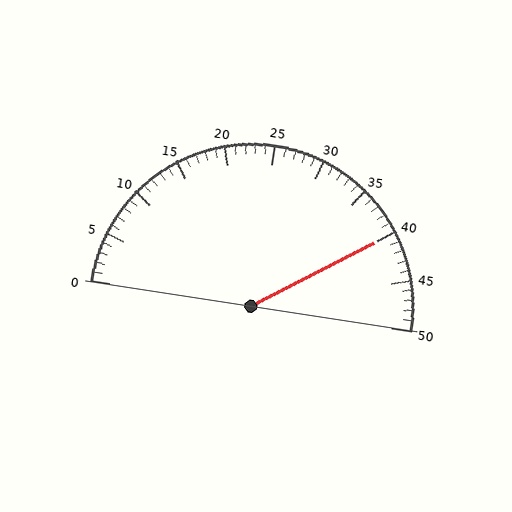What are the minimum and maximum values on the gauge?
The gauge ranges from 0 to 50.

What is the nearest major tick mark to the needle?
The nearest major tick mark is 40.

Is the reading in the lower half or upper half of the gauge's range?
The reading is in the upper half of the range (0 to 50).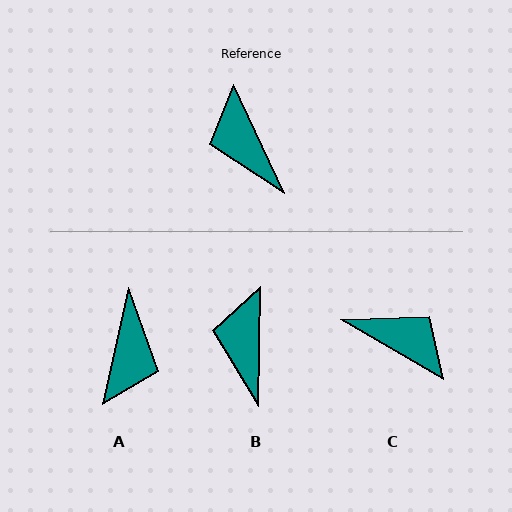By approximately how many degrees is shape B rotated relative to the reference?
Approximately 25 degrees clockwise.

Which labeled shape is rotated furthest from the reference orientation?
C, about 145 degrees away.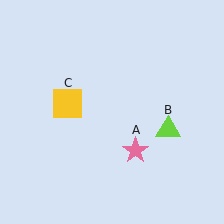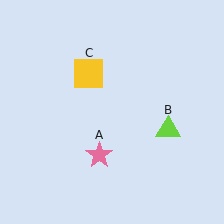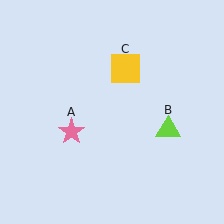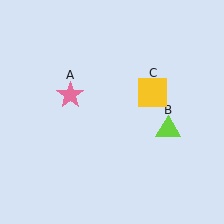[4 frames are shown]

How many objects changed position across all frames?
2 objects changed position: pink star (object A), yellow square (object C).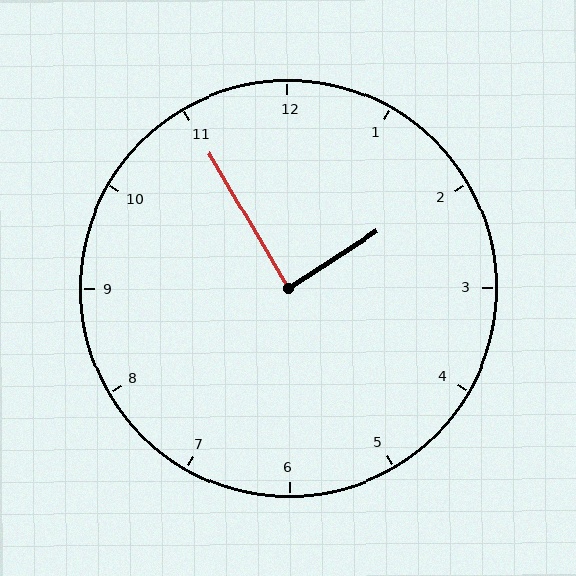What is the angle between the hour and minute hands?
Approximately 88 degrees.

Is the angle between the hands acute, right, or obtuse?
It is right.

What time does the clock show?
1:55.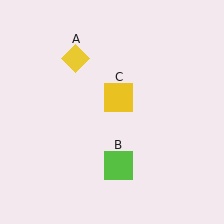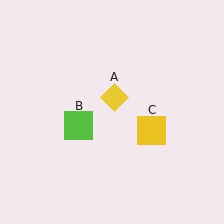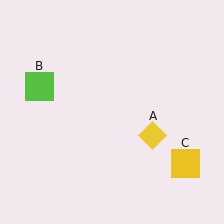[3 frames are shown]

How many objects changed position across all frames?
3 objects changed position: yellow diamond (object A), lime square (object B), yellow square (object C).